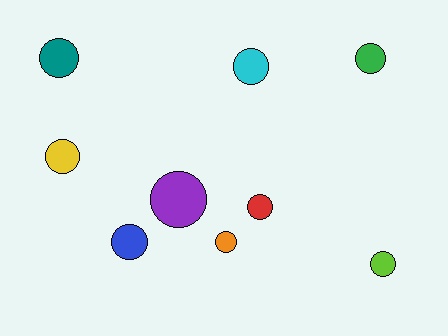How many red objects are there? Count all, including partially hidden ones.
There is 1 red object.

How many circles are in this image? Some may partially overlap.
There are 9 circles.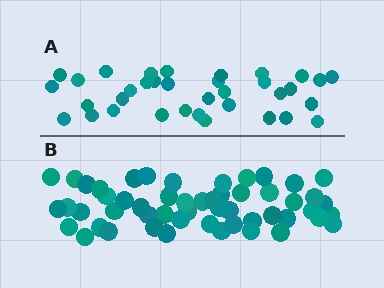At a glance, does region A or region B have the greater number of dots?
Region B (the bottom region) has more dots.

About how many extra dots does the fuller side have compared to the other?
Region B has approximately 20 more dots than region A.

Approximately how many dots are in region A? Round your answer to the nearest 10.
About 40 dots. (The exact count is 35, which rounds to 40.)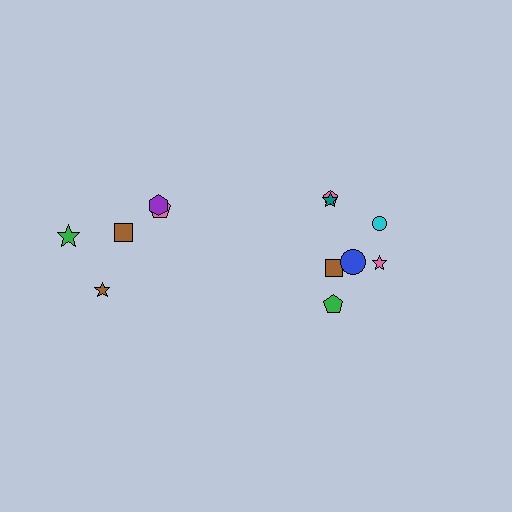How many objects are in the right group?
There are 7 objects.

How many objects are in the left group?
There are 5 objects.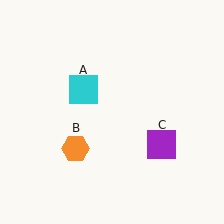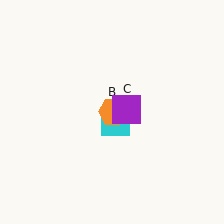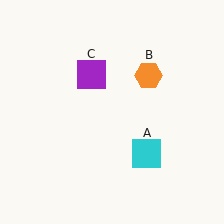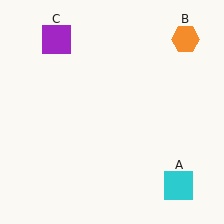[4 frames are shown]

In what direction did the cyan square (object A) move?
The cyan square (object A) moved down and to the right.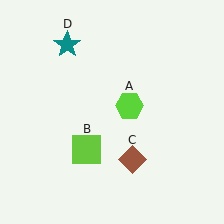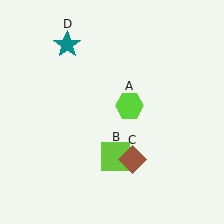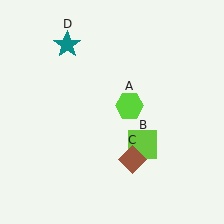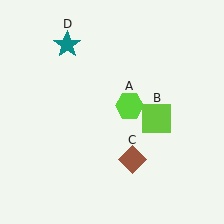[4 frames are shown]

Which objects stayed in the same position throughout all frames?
Lime hexagon (object A) and brown diamond (object C) and teal star (object D) remained stationary.